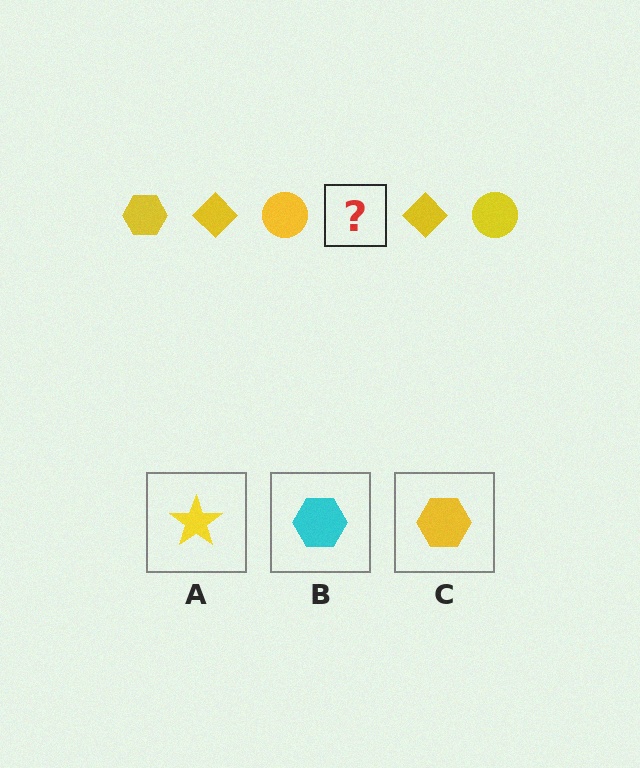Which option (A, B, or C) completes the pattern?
C.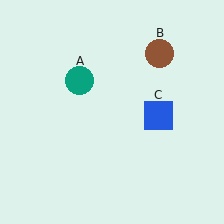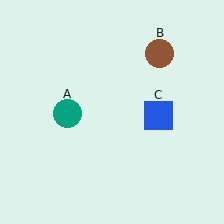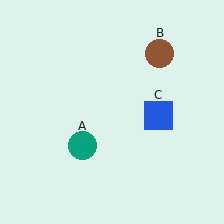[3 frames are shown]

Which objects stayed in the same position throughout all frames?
Brown circle (object B) and blue square (object C) remained stationary.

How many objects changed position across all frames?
1 object changed position: teal circle (object A).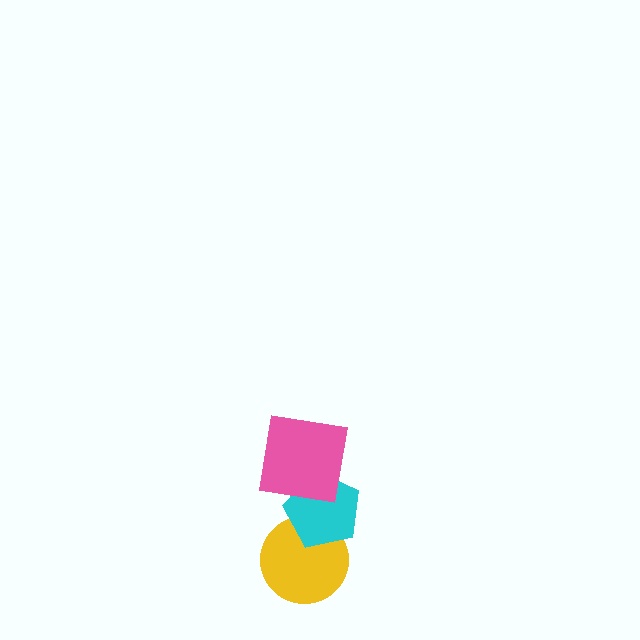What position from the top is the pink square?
The pink square is 1st from the top.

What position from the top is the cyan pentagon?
The cyan pentagon is 2nd from the top.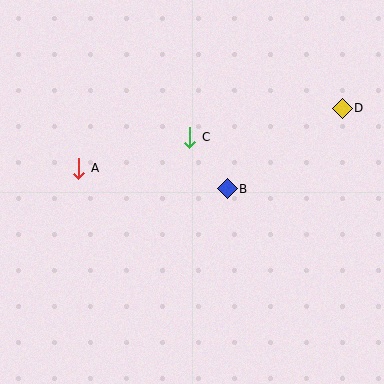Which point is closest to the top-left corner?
Point A is closest to the top-left corner.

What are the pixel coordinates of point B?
Point B is at (227, 189).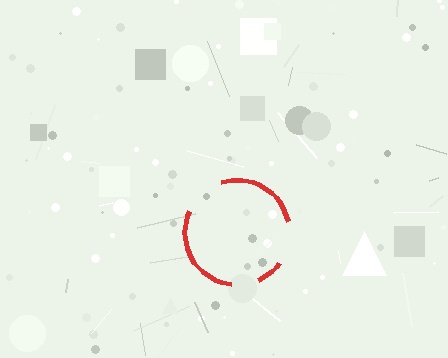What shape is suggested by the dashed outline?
The dashed outline suggests a circle.